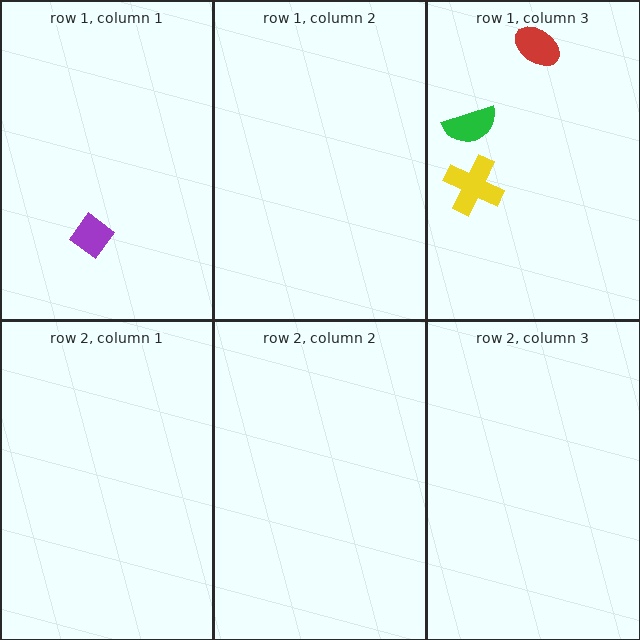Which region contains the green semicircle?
The row 1, column 3 region.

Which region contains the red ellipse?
The row 1, column 3 region.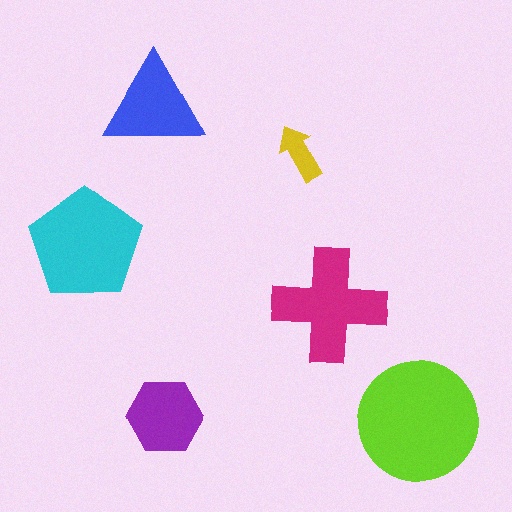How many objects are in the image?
There are 6 objects in the image.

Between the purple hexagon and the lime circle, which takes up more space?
The lime circle.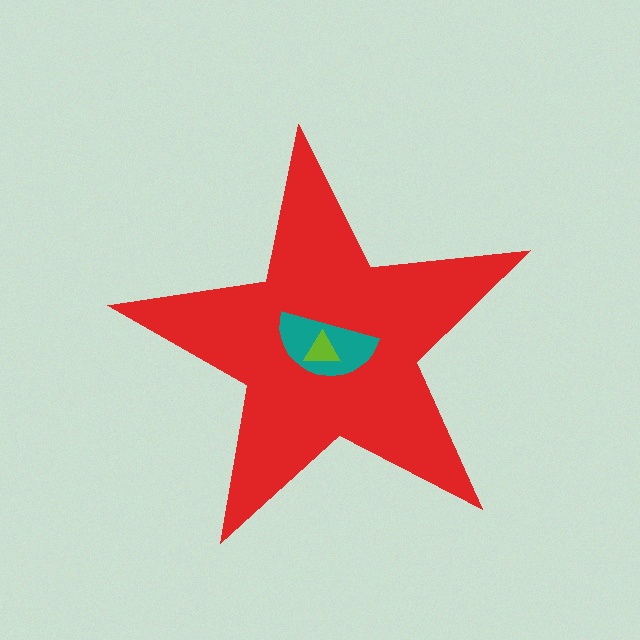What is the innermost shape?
The lime triangle.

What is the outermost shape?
The red star.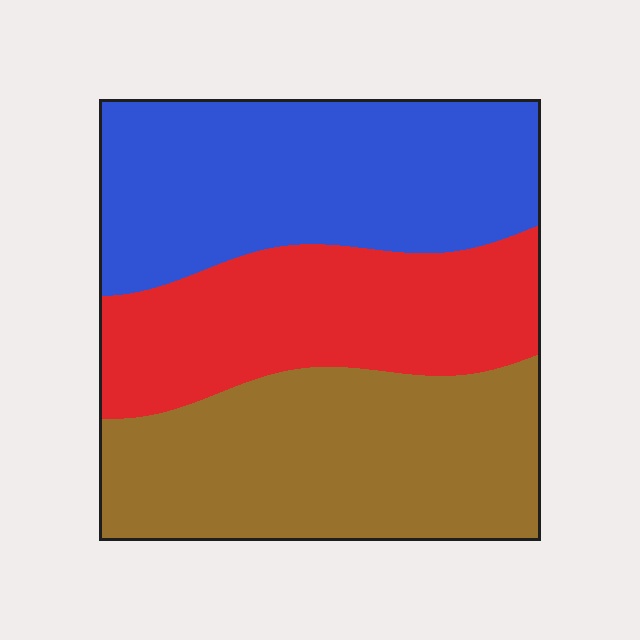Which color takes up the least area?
Red, at roughly 30%.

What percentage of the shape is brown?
Brown takes up about three eighths (3/8) of the shape.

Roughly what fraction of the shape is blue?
Blue takes up about three eighths (3/8) of the shape.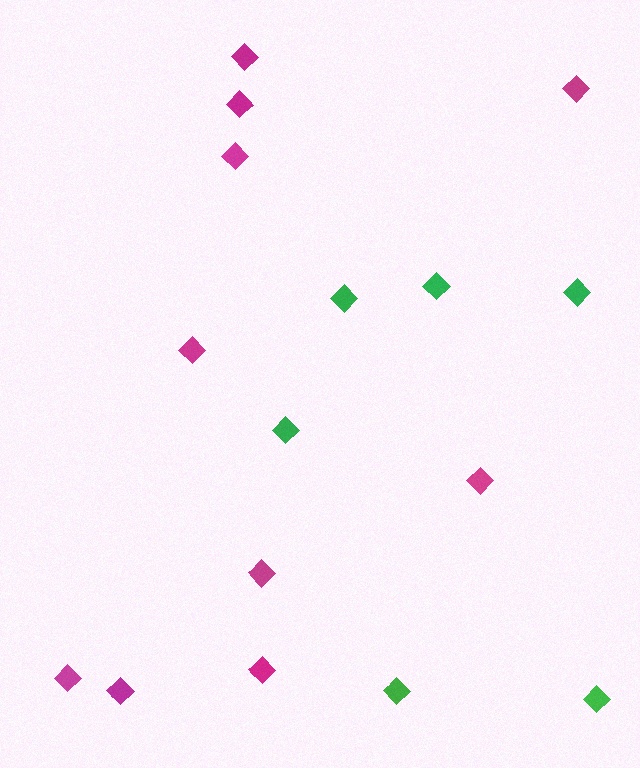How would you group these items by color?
There are 2 groups: one group of green diamonds (6) and one group of magenta diamonds (10).